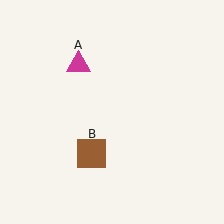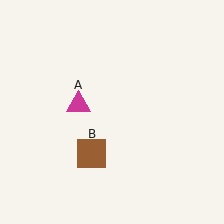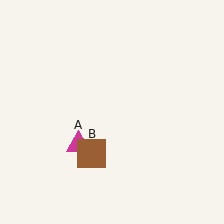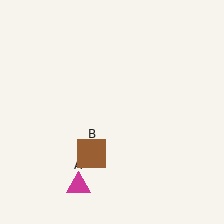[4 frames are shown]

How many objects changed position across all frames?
1 object changed position: magenta triangle (object A).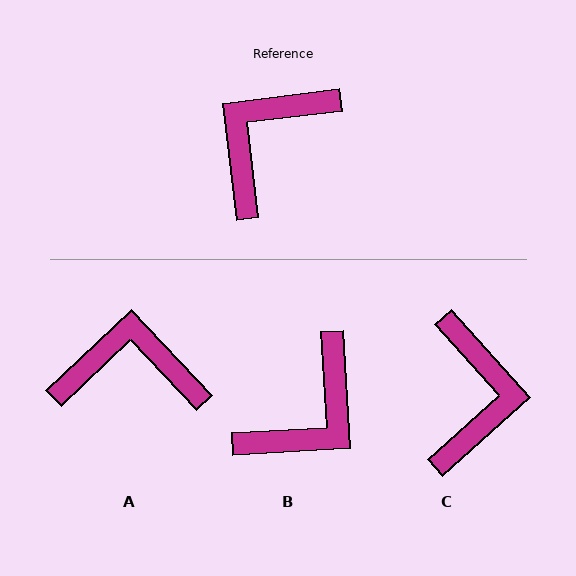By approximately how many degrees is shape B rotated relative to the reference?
Approximately 177 degrees counter-clockwise.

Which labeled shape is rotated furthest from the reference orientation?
B, about 177 degrees away.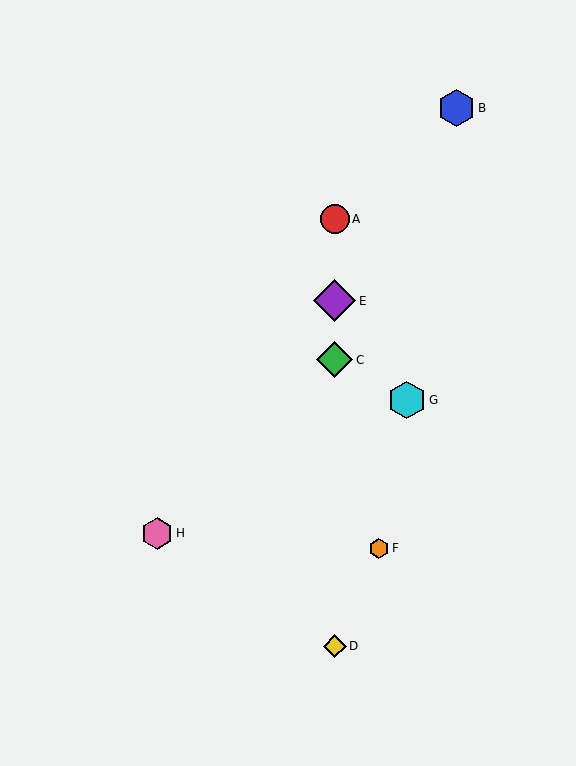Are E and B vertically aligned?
No, E is at x≈335 and B is at x≈457.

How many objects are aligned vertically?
4 objects (A, C, D, E) are aligned vertically.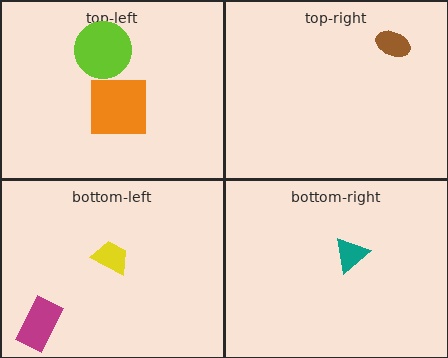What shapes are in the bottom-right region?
The teal triangle.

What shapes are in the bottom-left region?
The yellow trapezoid, the magenta rectangle.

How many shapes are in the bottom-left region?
2.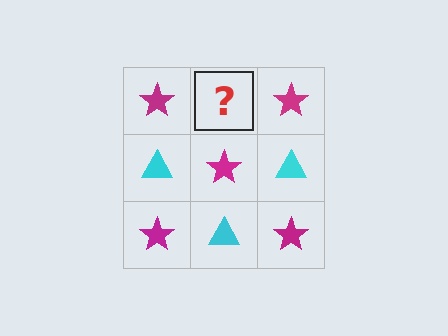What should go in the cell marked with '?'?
The missing cell should contain a cyan triangle.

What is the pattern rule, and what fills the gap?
The rule is that it alternates magenta star and cyan triangle in a checkerboard pattern. The gap should be filled with a cyan triangle.